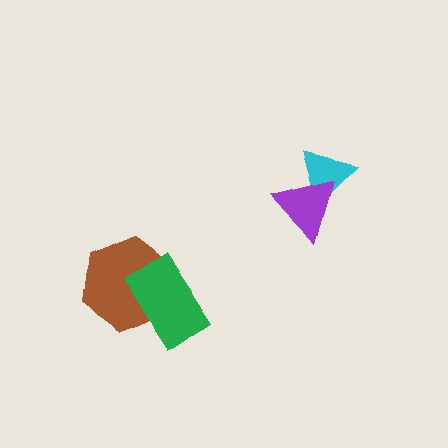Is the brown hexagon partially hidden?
Yes, it is partially covered by another shape.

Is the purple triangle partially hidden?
No, no other shape covers it.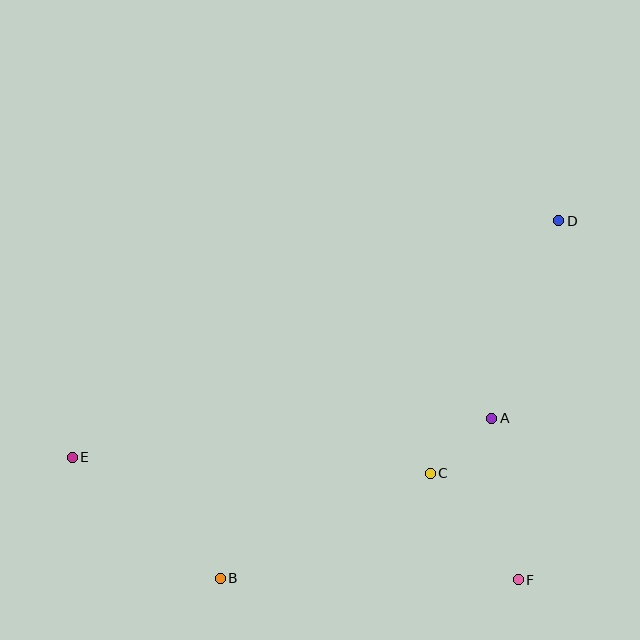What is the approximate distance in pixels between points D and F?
The distance between D and F is approximately 361 pixels.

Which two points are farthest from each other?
Points D and E are farthest from each other.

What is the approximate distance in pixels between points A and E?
The distance between A and E is approximately 421 pixels.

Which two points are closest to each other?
Points A and C are closest to each other.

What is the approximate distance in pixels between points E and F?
The distance between E and F is approximately 463 pixels.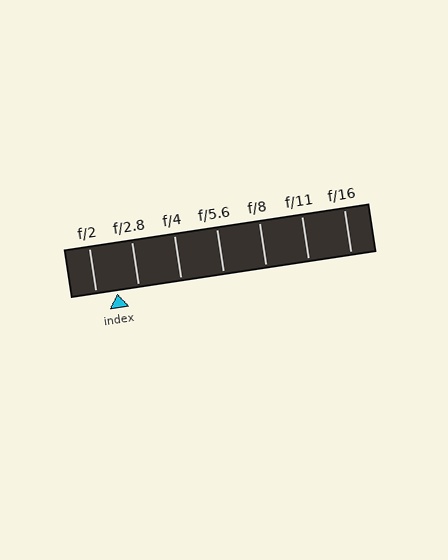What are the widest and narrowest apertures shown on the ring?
The widest aperture shown is f/2 and the narrowest is f/16.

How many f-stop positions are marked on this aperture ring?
There are 7 f-stop positions marked.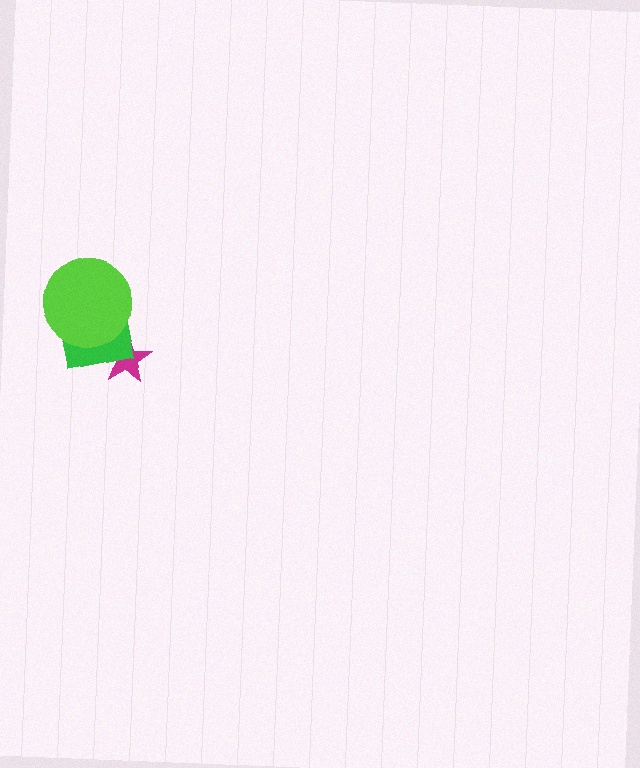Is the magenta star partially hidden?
Yes, it is partially covered by another shape.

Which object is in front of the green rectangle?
The lime circle is in front of the green rectangle.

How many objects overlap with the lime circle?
1 object overlaps with the lime circle.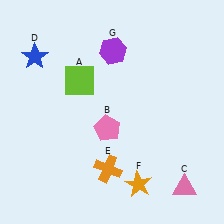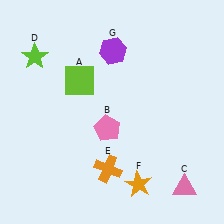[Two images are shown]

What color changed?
The star (D) changed from blue in Image 1 to lime in Image 2.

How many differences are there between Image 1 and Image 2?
There is 1 difference between the two images.